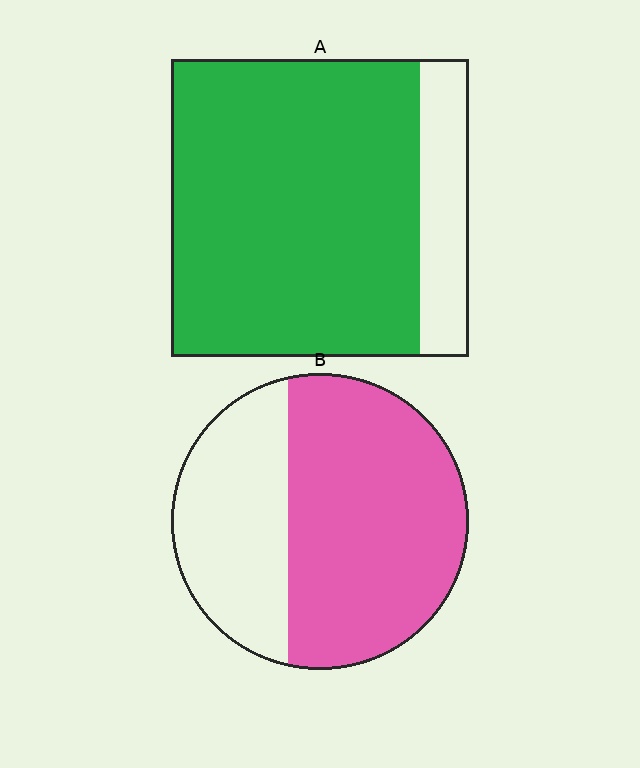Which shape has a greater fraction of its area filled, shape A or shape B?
Shape A.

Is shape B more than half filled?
Yes.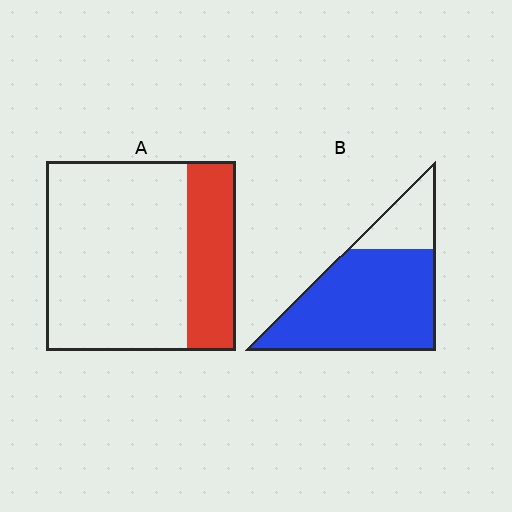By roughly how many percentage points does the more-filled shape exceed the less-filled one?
By roughly 55 percentage points (B over A).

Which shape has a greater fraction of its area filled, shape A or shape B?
Shape B.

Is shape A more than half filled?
No.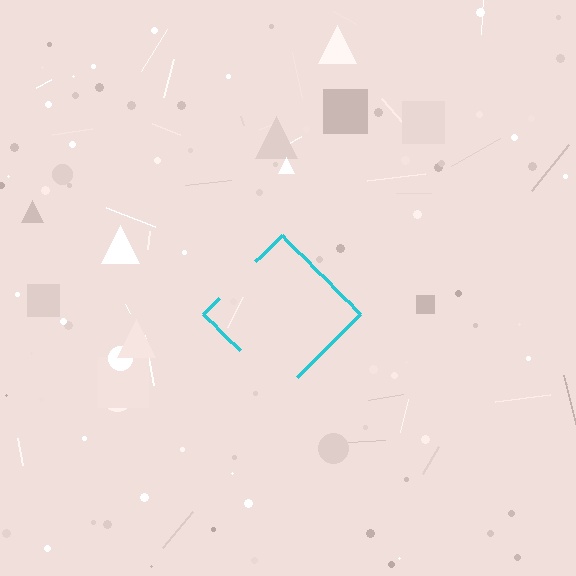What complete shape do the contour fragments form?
The contour fragments form a diamond.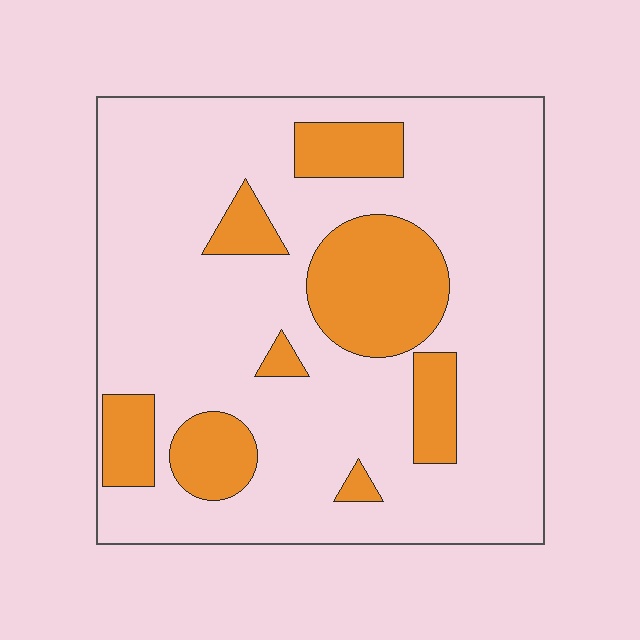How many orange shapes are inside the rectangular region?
8.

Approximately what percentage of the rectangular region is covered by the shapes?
Approximately 20%.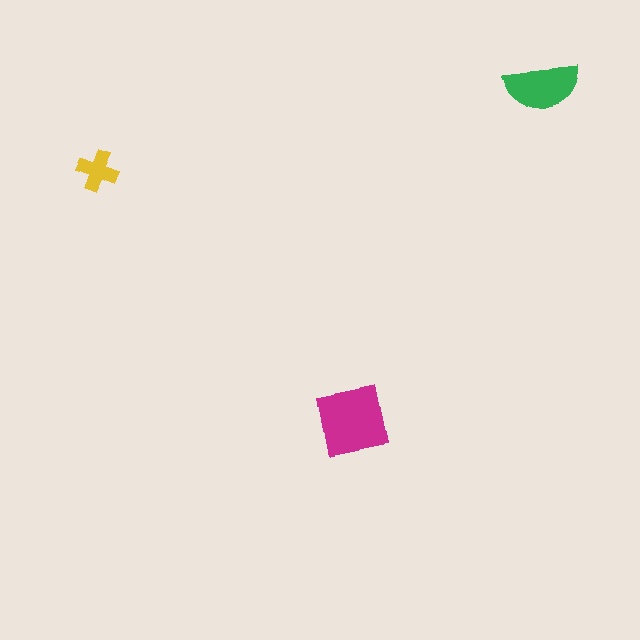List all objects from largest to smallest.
The magenta square, the green semicircle, the yellow cross.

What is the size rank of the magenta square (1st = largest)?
1st.